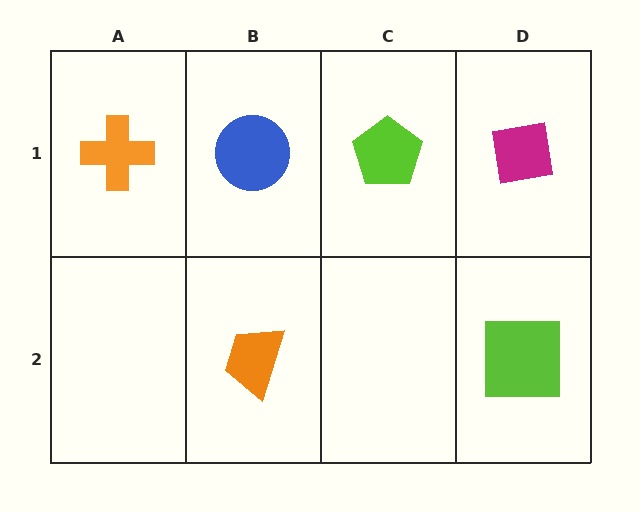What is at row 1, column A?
An orange cross.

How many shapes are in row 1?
4 shapes.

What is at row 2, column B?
An orange trapezoid.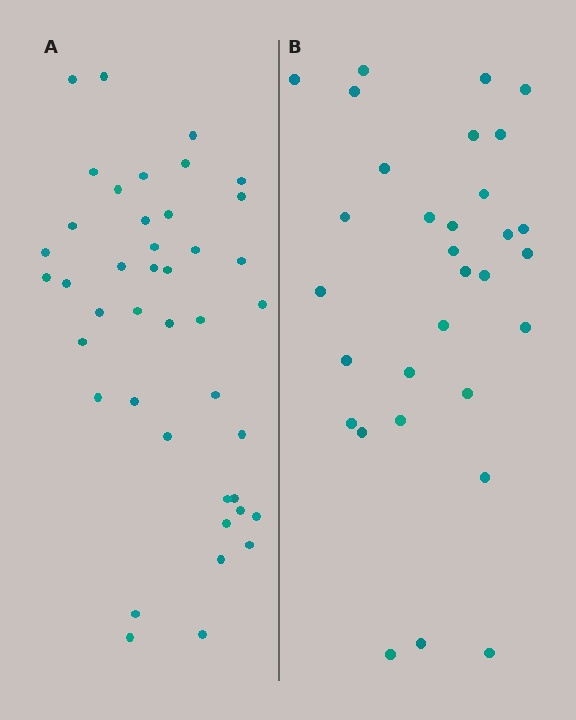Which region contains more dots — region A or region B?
Region A (the left region) has more dots.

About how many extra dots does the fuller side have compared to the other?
Region A has roughly 12 or so more dots than region B.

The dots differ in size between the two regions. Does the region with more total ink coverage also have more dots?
No. Region B has more total ink coverage because its dots are larger, but region A actually contains more individual dots. Total area can be misleading — the number of items is what matters here.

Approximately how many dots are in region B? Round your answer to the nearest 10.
About 30 dots. (The exact count is 31, which rounds to 30.)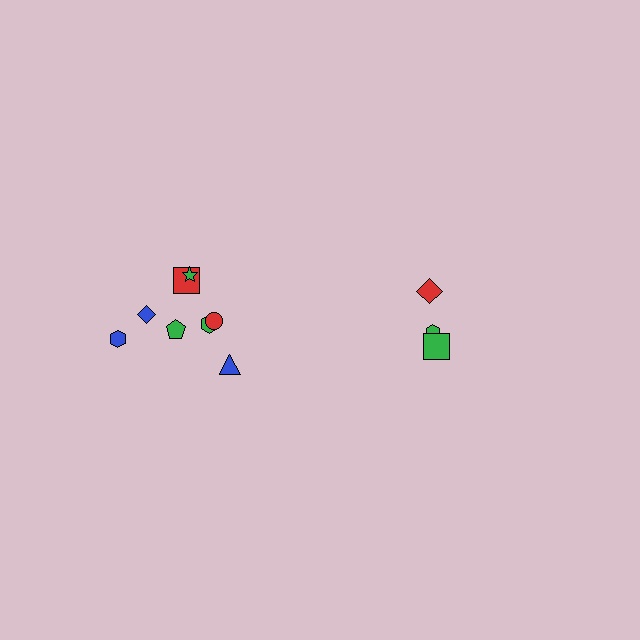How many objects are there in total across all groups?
There are 11 objects.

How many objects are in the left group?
There are 8 objects.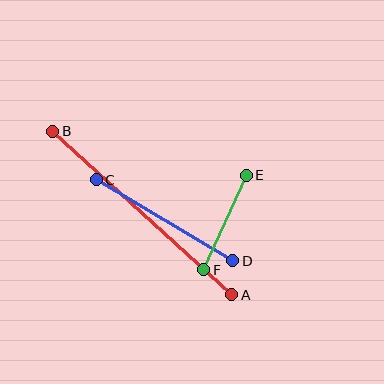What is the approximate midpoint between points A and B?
The midpoint is at approximately (142, 213) pixels.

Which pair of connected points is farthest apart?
Points A and B are farthest apart.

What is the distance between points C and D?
The distance is approximately 159 pixels.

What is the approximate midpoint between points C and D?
The midpoint is at approximately (164, 220) pixels.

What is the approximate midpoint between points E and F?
The midpoint is at approximately (225, 223) pixels.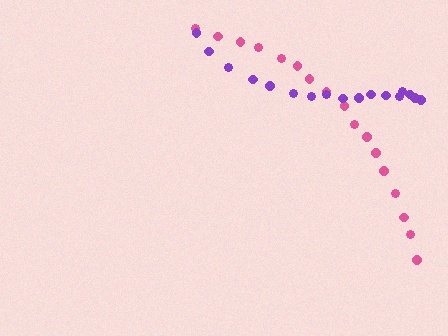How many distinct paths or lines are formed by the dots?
There are 2 distinct paths.